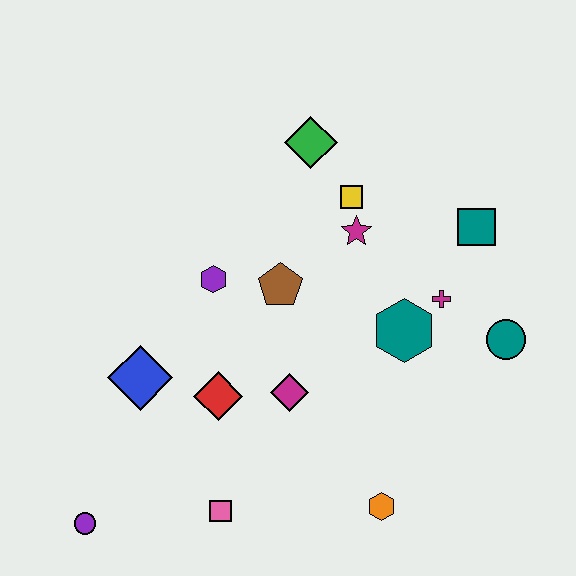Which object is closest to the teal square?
The magenta cross is closest to the teal square.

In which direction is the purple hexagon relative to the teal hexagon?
The purple hexagon is to the left of the teal hexagon.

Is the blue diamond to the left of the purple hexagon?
Yes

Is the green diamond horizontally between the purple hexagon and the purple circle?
No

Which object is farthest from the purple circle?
The teal square is farthest from the purple circle.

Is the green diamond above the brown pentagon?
Yes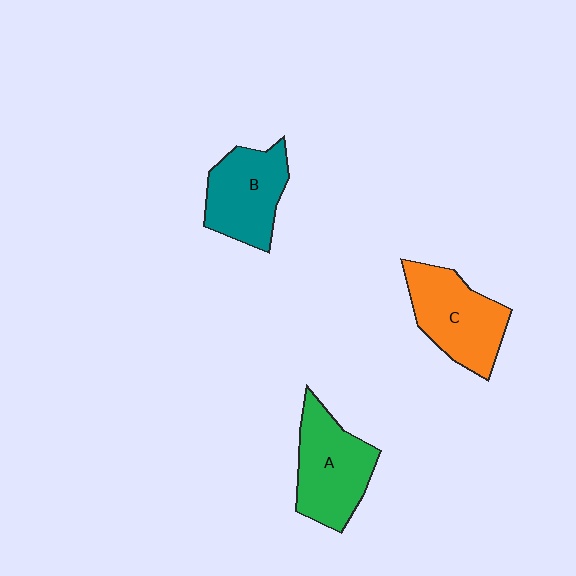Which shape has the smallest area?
Shape B (teal).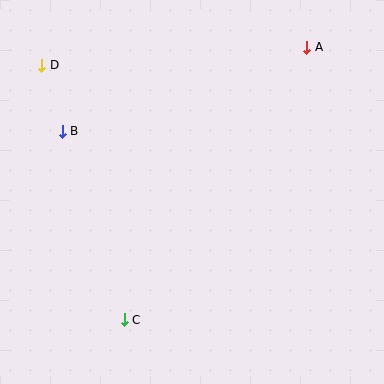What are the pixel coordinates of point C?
Point C is at (124, 320).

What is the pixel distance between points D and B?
The distance between D and B is 69 pixels.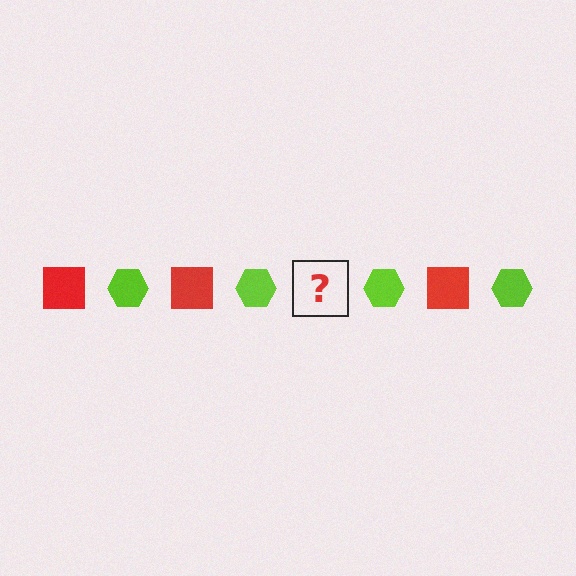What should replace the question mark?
The question mark should be replaced with a red square.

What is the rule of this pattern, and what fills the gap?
The rule is that the pattern alternates between red square and lime hexagon. The gap should be filled with a red square.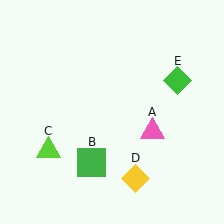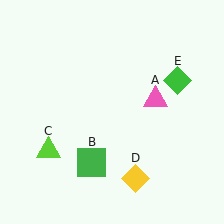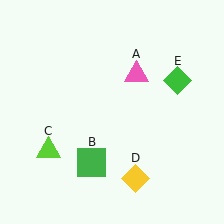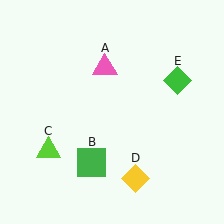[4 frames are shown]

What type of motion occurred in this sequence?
The pink triangle (object A) rotated counterclockwise around the center of the scene.